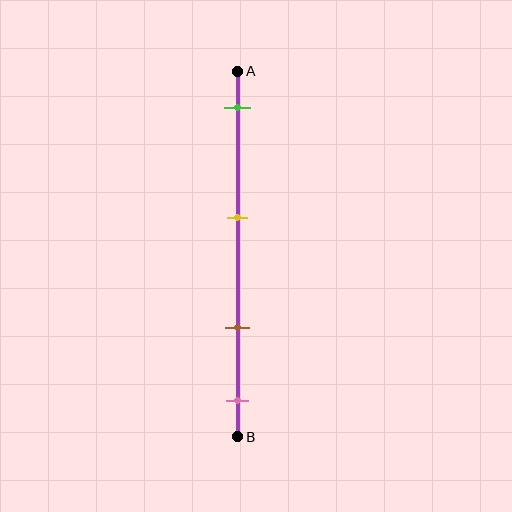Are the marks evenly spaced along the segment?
No, the marks are not evenly spaced.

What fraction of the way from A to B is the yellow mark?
The yellow mark is approximately 40% (0.4) of the way from A to B.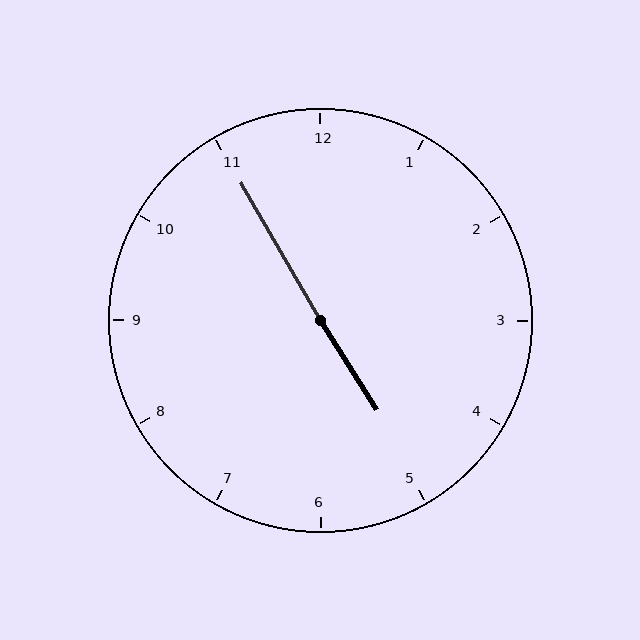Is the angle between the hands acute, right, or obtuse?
It is obtuse.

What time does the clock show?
4:55.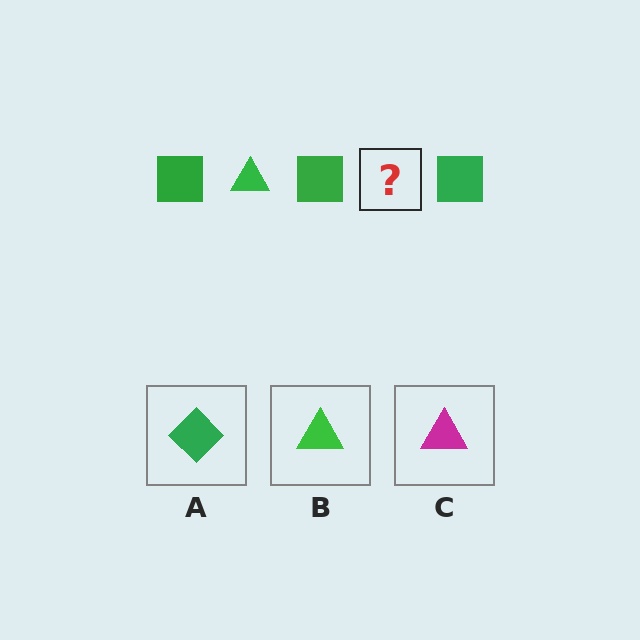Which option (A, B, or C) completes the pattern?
B.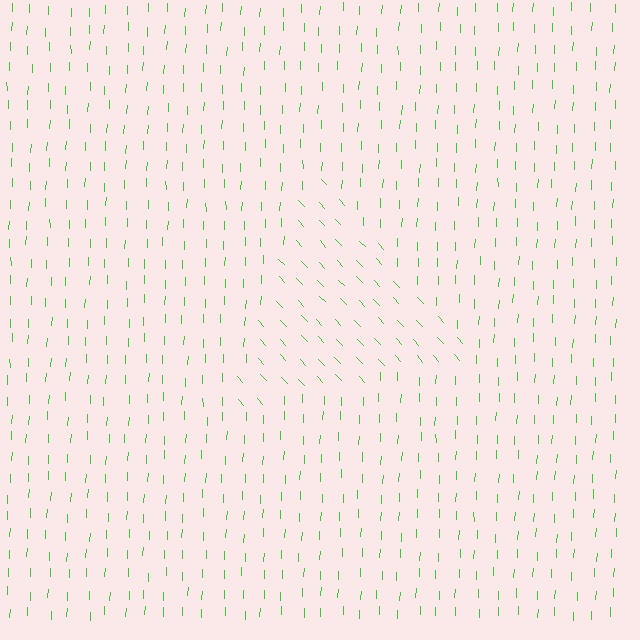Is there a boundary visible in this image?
Yes, there is a texture boundary formed by a change in line orientation.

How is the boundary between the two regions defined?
The boundary is defined purely by a change in line orientation (approximately 45 degrees difference). All lines are the same color and thickness.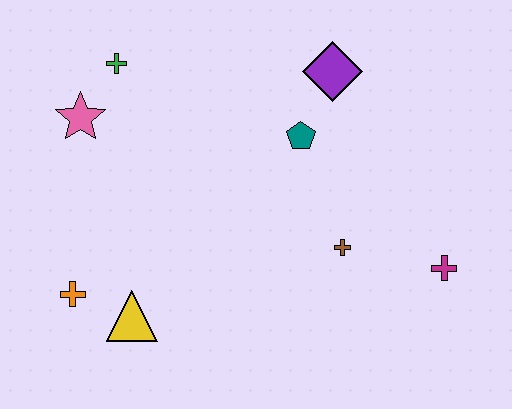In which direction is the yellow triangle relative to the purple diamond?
The yellow triangle is below the purple diamond.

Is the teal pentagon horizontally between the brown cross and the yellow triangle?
Yes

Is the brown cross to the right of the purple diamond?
Yes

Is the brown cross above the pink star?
No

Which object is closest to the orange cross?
The yellow triangle is closest to the orange cross.